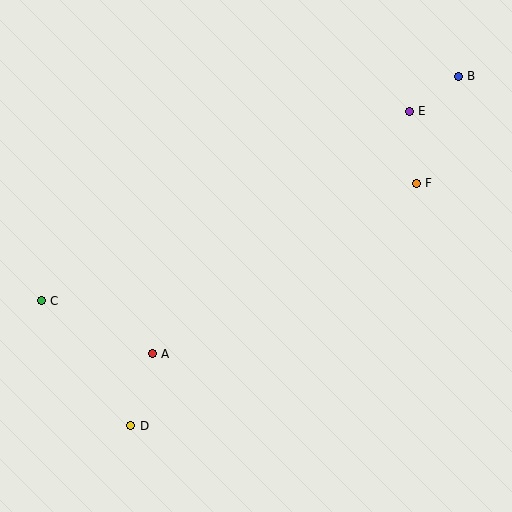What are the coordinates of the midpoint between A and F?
The midpoint between A and F is at (284, 268).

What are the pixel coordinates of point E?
Point E is at (409, 111).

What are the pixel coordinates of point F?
Point F is at (416, 183).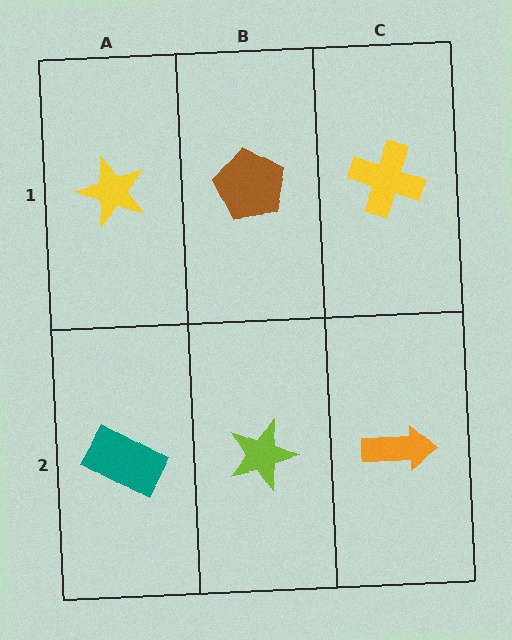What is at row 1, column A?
A yellow star.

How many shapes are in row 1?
3 shapes.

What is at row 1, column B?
A brown pentagon.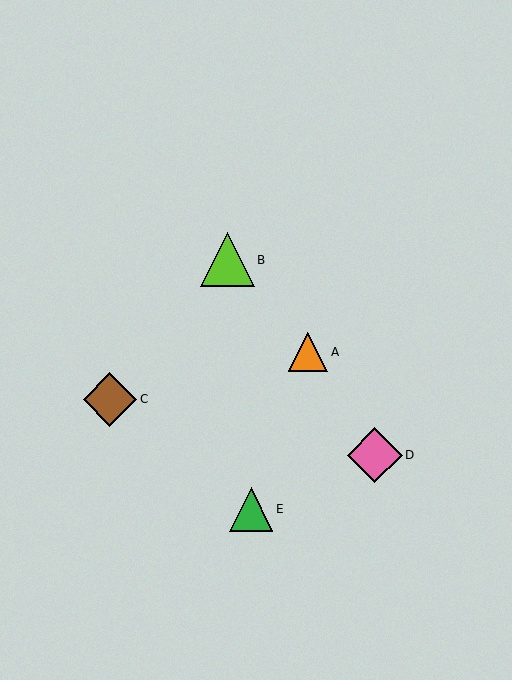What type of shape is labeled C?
Shape C is a brown diamond.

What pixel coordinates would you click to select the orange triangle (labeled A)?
Click at (308, 352) to select the orange triangle A.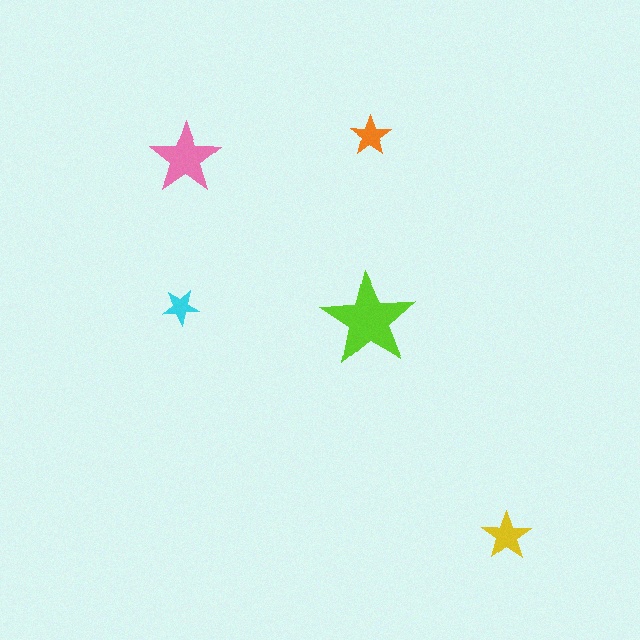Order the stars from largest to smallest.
the lime one, the pink one, the yellow one, the orange one, the cyan one.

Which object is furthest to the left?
The cyan star is leftmost.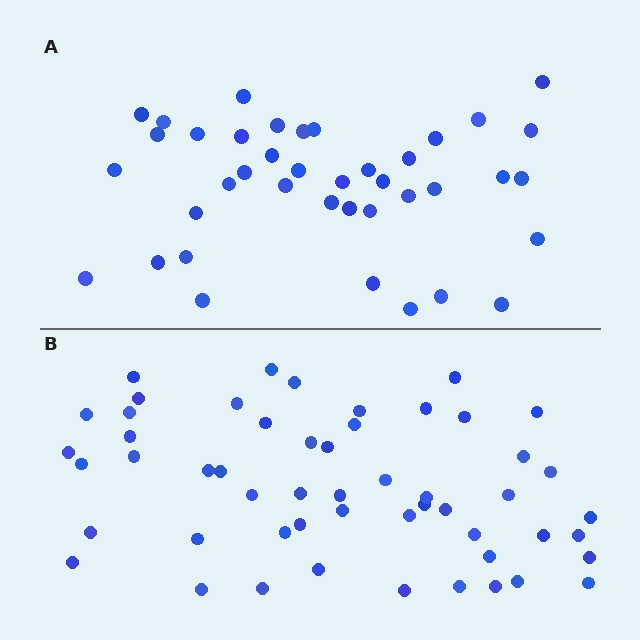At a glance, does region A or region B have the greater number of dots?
Region B (the bottom region) has more dots.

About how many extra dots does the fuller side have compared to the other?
Region B has approximately 15 more dots than region A.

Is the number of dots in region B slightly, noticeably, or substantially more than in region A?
Region B has noticeably more, but not dramatically so. The ratio is roughly 1.3 to 1.